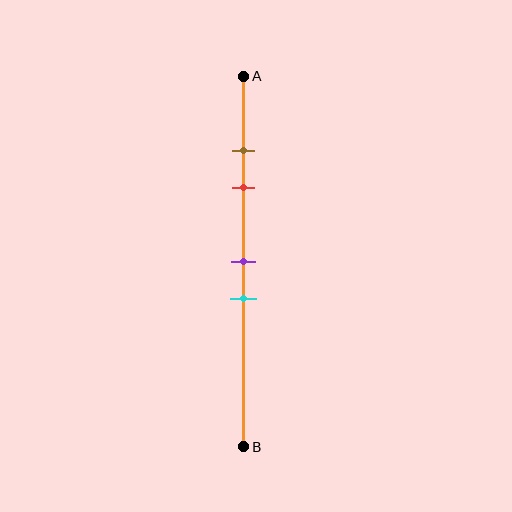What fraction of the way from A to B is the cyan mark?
The cyan mark is approximately 60% (0.6) of the way from A to B.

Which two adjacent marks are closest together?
The brown and red marks are the closest adjacent pair.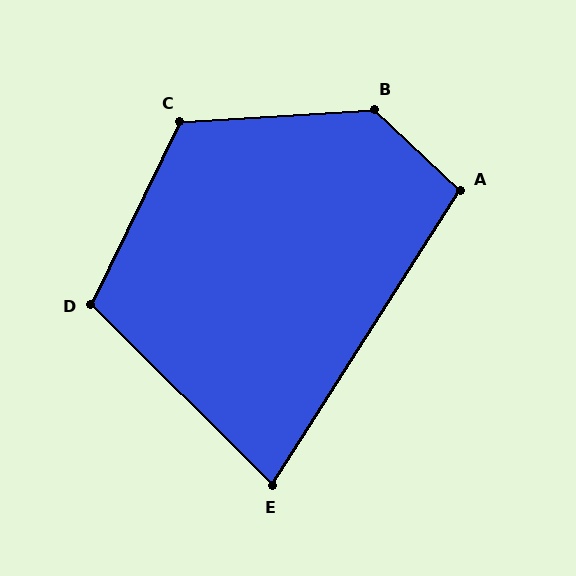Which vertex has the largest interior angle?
B, at approximately 133 degrees.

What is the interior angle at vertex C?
Approximately 120 degrees (obtuse).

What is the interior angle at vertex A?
Approximately 101 degrees (obtuse).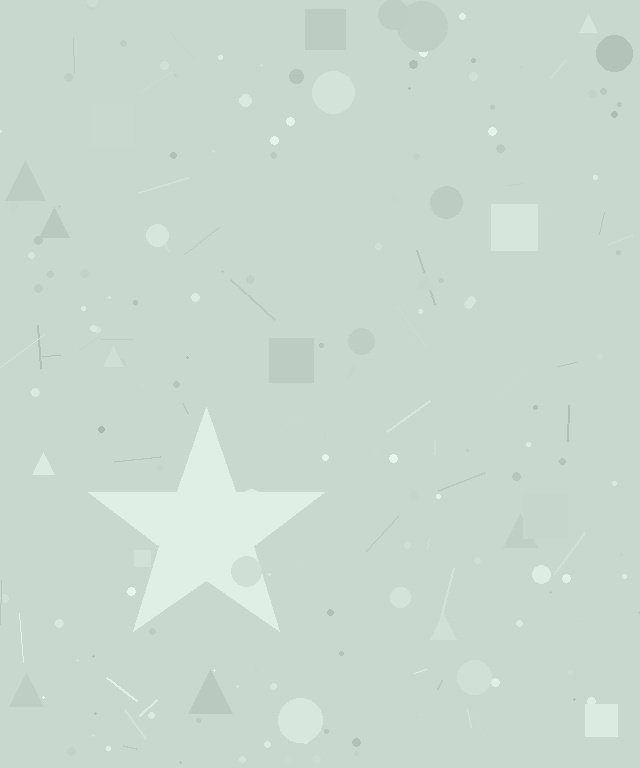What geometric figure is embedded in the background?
A star is embedded in the background.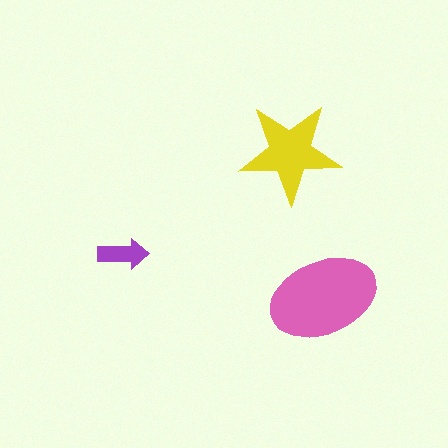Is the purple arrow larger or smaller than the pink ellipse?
Smaller.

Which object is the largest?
The pink ellipse.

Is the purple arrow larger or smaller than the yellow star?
Smaller.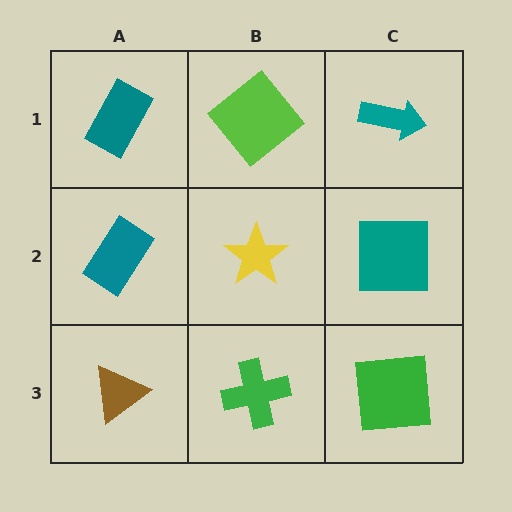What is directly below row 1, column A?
A teal rectangle.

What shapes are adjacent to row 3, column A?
A teal rectangle (row 2, column A), a green cross (row 3, column B).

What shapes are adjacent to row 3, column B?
A yellow star (row 2, column B), a brown triangle (row 3, column A), a green square (row 3, column C).